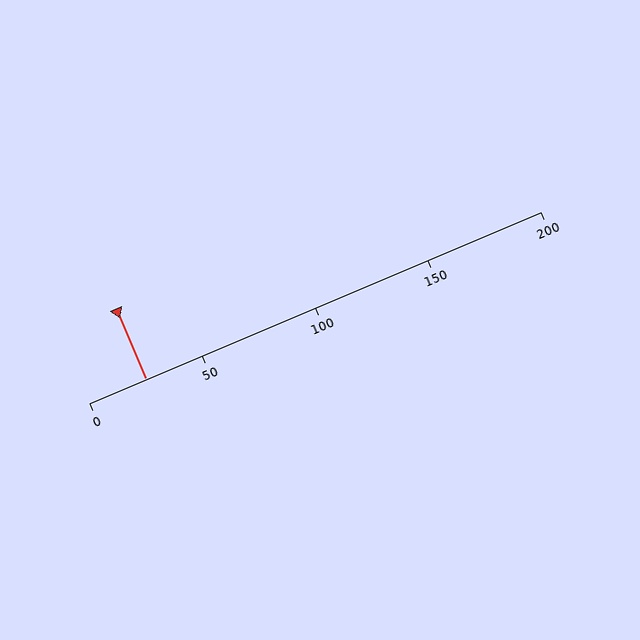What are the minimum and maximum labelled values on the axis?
The axis runs from 0 to 200.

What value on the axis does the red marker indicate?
The marker indicates approximately 25.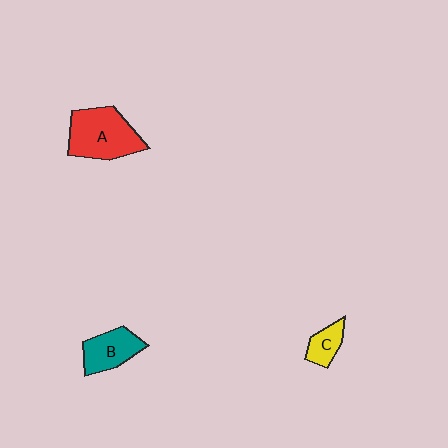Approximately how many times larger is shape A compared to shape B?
Approximately 1.6 times.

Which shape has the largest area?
Shape A (red).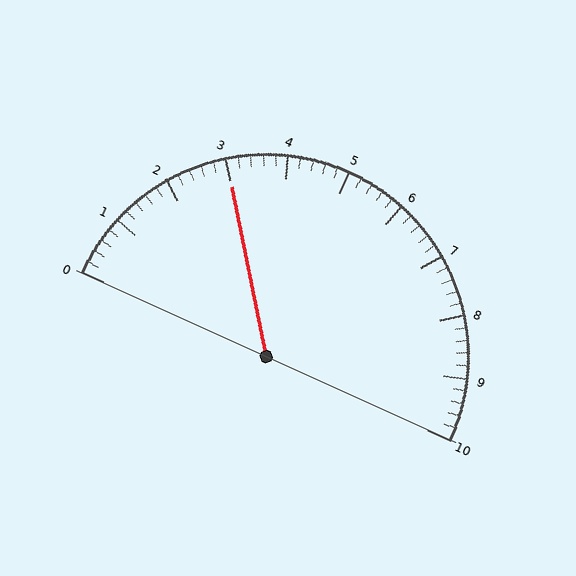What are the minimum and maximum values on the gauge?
The gauge ranges from 0 to 10.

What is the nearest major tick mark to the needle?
The nearest major tick mark is 3.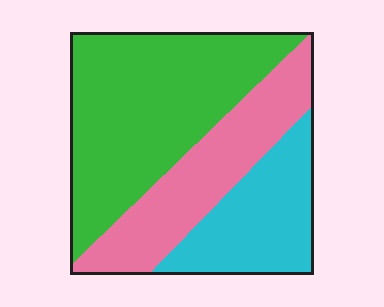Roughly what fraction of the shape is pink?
Pink takes up between a quarter and a half of the shape.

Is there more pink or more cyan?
Pink.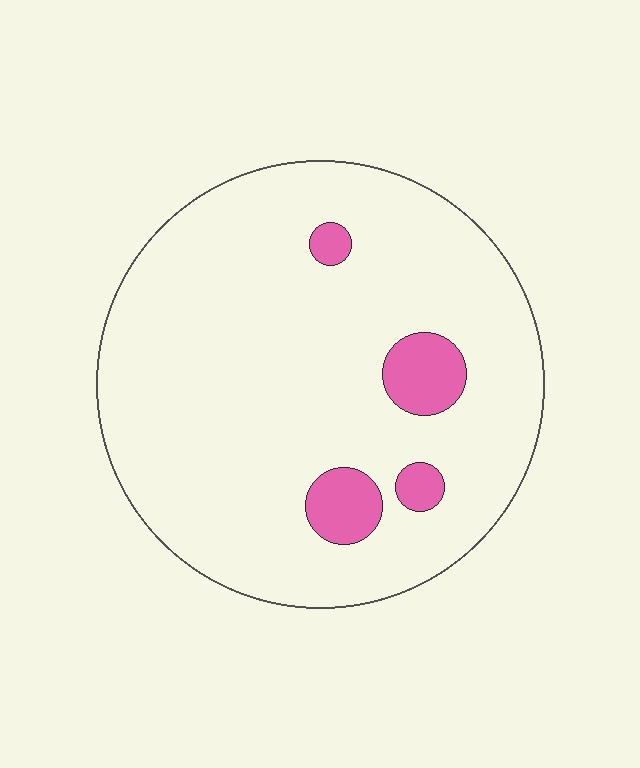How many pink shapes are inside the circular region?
4.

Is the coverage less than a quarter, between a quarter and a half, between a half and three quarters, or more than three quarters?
Less than a quarter.